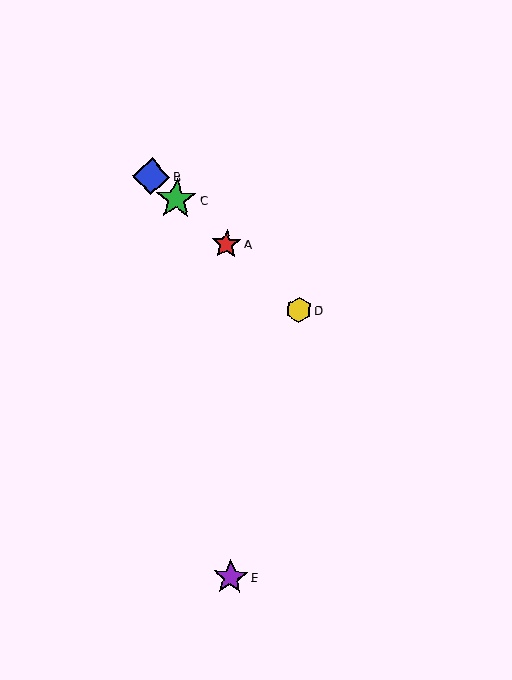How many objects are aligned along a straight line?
4 objects (A, B, C, D) are aligned along a straight line.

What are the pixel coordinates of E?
Object E is at (230, 577).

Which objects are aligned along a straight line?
Objects A, B, C, D are aligned along a straight line.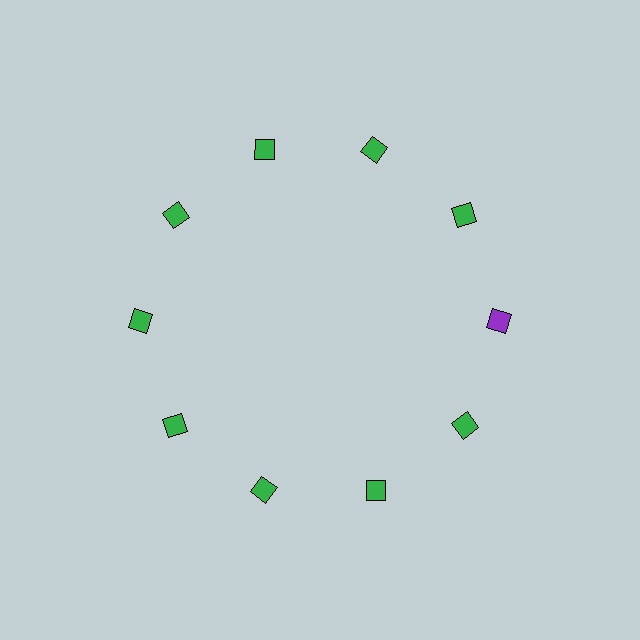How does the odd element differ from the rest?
It has a different color: purple instead of green.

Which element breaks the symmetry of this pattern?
The purple diamond at roughly the 3 o'clock position breaks the symmetry. All other shapes are green diamonds.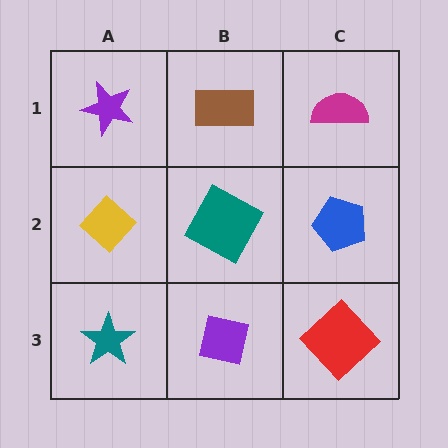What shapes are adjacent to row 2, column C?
A magenta semicircle (row 1, column C), a red diamond (row 3, column C), a teal square (row 2, column B).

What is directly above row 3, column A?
A yellow diamond.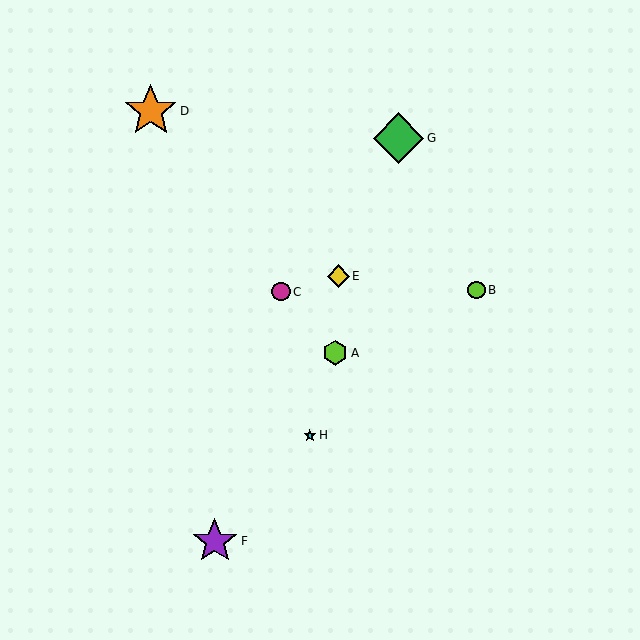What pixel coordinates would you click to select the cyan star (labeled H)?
Click at (310, 435) to select the cyan star H.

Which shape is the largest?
The orange star (labeled D) is the largest.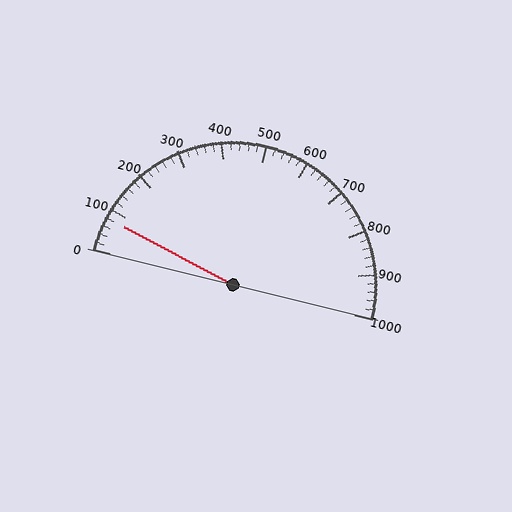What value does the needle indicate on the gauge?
The needle indicates approximately 80.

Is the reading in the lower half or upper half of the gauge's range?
The reading is in the lower half of the range (0 to 1000).